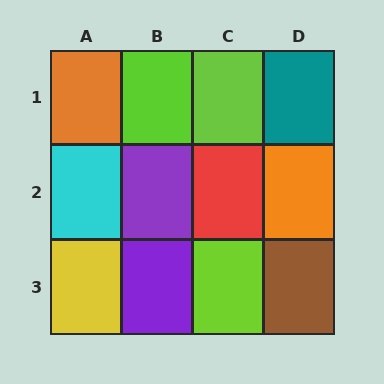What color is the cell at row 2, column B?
Purple.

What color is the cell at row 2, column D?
Orange.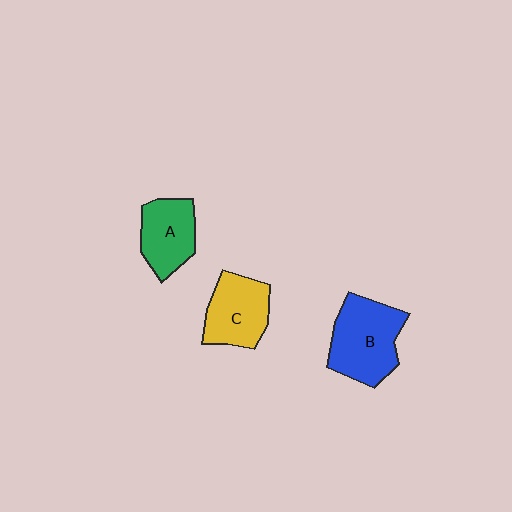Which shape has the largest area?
Shape B (blue).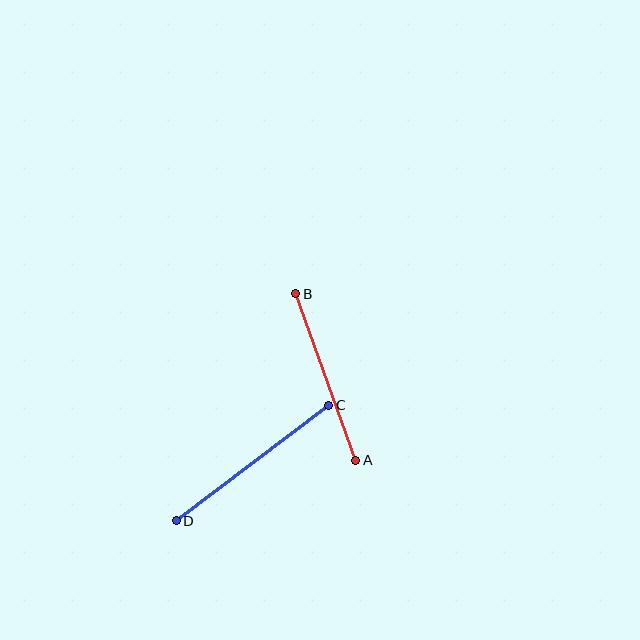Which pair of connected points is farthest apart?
Points C and D are farthest apart.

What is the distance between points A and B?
The distance is approximately 177 pixels.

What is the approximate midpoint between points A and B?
The midpoint is at approximately (326, 377) pixels.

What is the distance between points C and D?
The distance is approximately 191 pixels.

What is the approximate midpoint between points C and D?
The midpoint is at approximately (252, 463) pixels.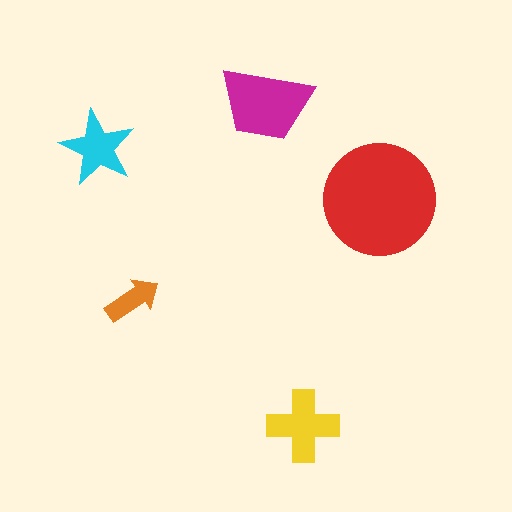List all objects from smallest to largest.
The orange arrow, the cyan star, the yellow cross, the magenta trapezoid, the red circle.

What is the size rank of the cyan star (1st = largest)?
4th.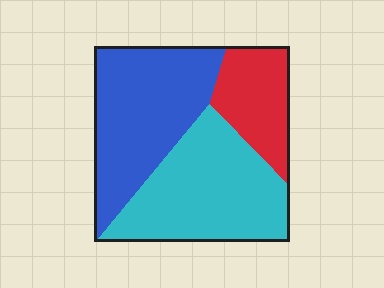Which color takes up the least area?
Red, at roughly 20%.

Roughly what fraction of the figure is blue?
Blue takes up about two fifths (2/5) of the figure.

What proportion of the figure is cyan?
Cyan covers roughly 40% of the figure.